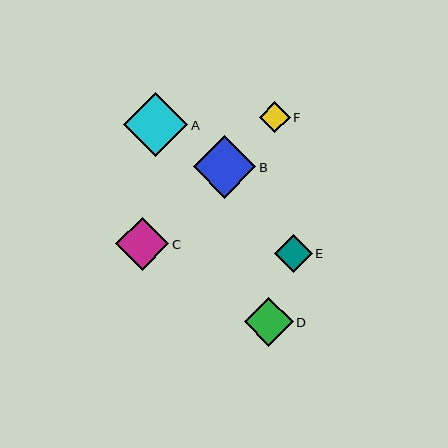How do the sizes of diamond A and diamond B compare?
Diamond A and diamond B are approximately the same size.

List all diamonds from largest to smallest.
From largest to smallest: A, B, C, D, E, F.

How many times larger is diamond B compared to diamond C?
Diamond B is approximately 1.2 times the size of diamond C.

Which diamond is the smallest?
Diamond F is the smallest with a size of approximately 31 pixels.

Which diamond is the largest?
Diamond A is the largest with a size of approximately 64 pixels.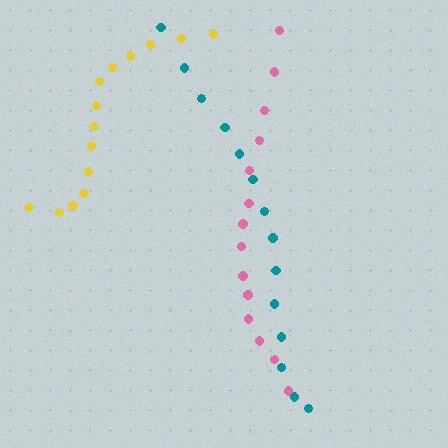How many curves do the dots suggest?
There are 3 distinct paths.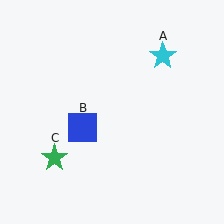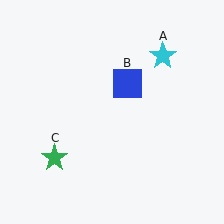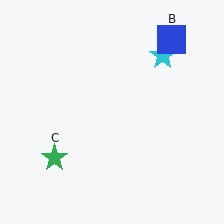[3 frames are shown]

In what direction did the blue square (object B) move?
The blue square (object B) moved up and to the right.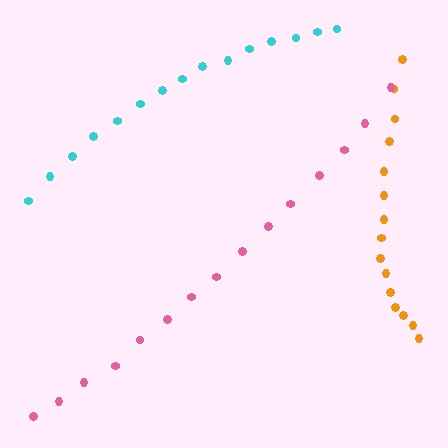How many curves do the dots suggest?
There are 3 distinct paths.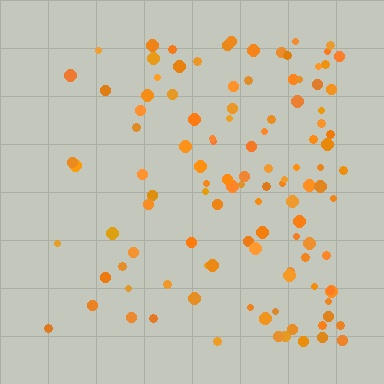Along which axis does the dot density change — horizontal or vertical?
Horizontal.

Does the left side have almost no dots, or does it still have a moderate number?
Still a moderate number, just noticeably fewer than the right.